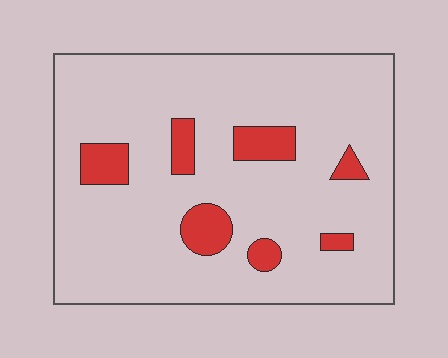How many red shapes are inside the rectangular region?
7.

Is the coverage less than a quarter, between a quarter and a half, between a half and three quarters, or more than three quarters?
Less than a quarter.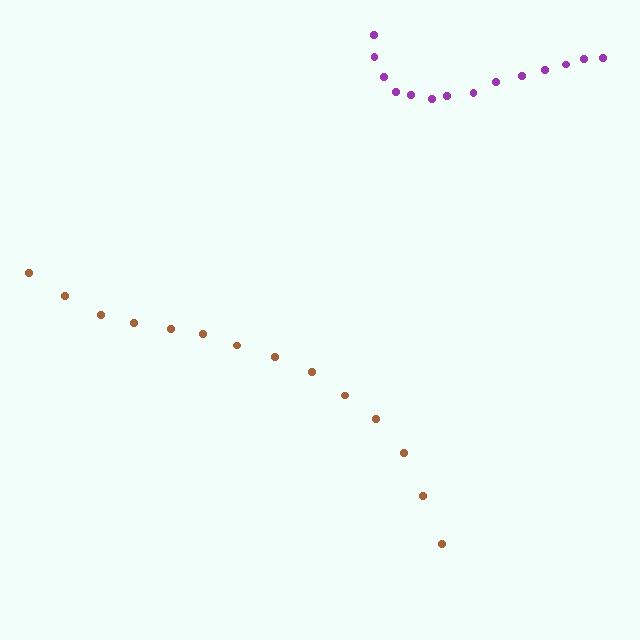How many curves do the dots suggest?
There are 2 distinct paths.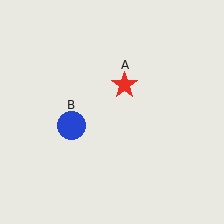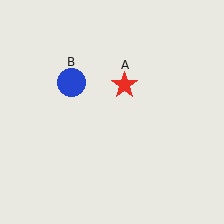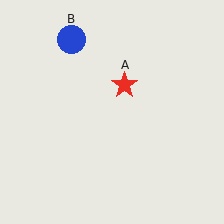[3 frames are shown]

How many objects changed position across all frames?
1 object changed position: blue circle (object B).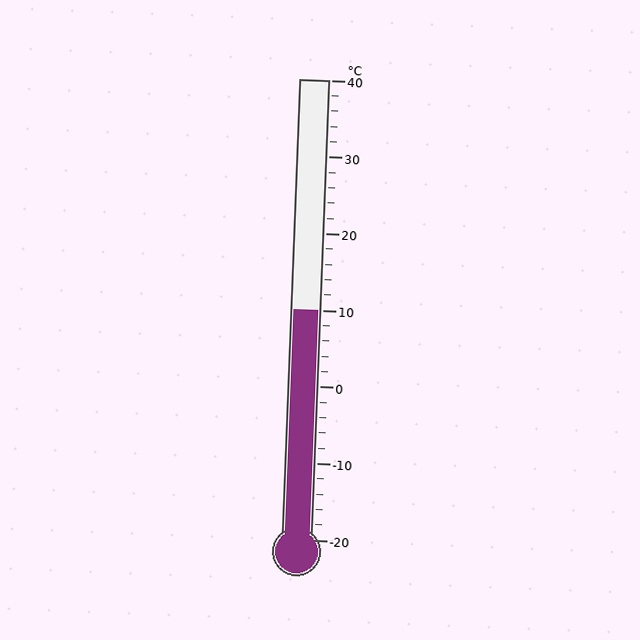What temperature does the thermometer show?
The thermometer shows approximately 10°C.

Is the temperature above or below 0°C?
The temperature is above 0°C.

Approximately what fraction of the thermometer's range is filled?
The thermometer is filled to approximately 50% of its range.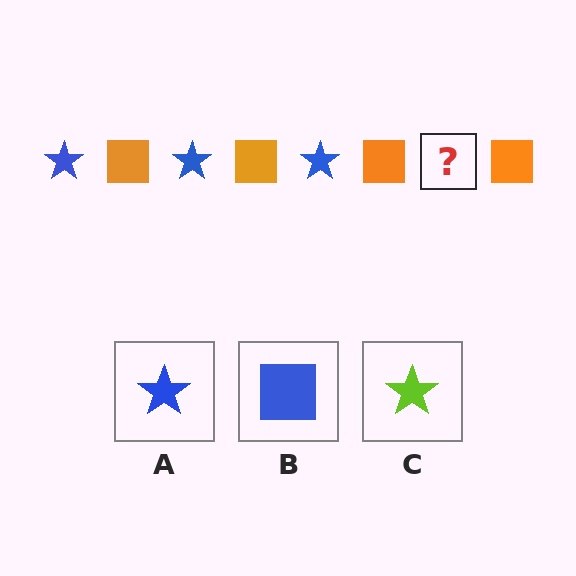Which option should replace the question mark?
Option A.